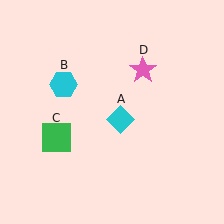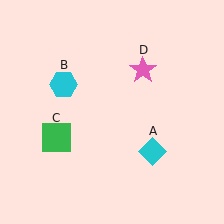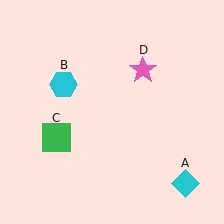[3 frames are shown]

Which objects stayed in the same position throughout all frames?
Cyan hexagon (object B) and green square (object C) and pink star (object D) remained stationary.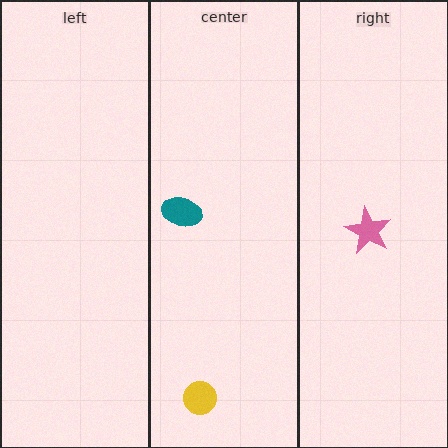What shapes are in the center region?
The yellow circle, the teal ellipse.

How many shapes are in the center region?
2.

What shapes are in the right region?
The pink star.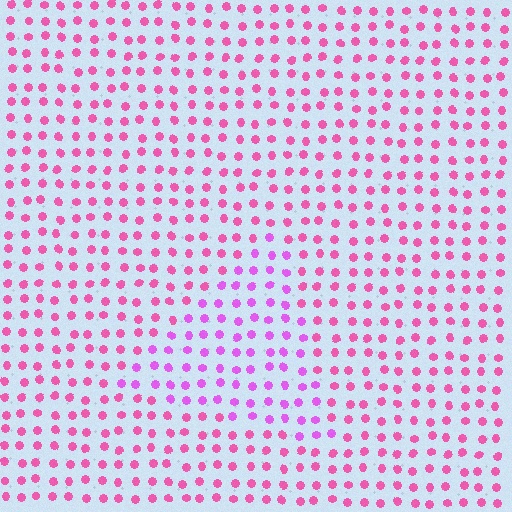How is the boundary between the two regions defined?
The boundary is defined purely by a slight shift in hue (about 31 degrees). Spacing, size, and orientation are identical on both sides.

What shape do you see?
I see a triangle.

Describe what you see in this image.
The image is filled with small pink elements in a uniform arrangement. A triangle-shaped region is visible where the elements are tinted to a slightly different hue, forming a subtle color boundary.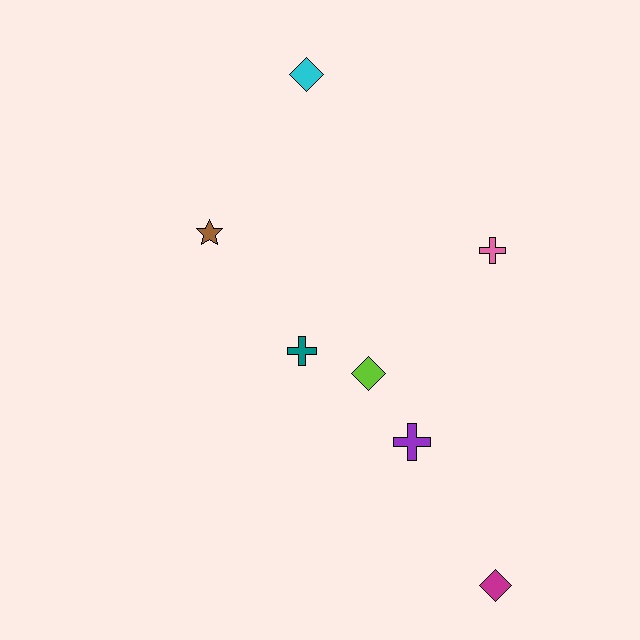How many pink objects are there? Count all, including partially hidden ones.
There is 1 pink object.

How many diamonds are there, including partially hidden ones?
There are 3 diamonds.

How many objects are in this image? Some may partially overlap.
There are 7 objects.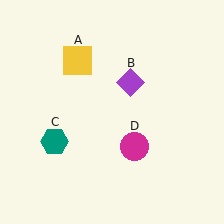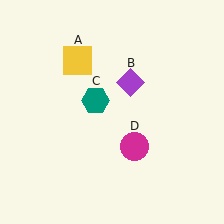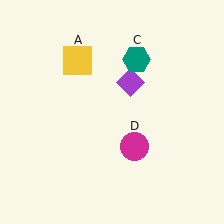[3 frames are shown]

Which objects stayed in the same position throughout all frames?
Yellow square (object A) and purple diamond (object B) and magenta circle (object D) remained stationary.